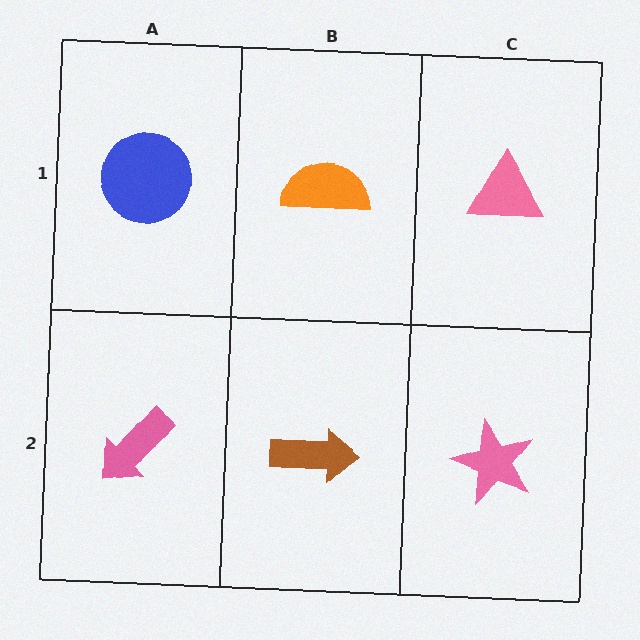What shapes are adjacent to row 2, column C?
A pink triangle (row 1, column C), a brown arrow (row 2, column B).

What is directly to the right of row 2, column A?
A brown arrow.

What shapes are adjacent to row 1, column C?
A pink star (row 2, column C), an orange semicircle (row 1, column B).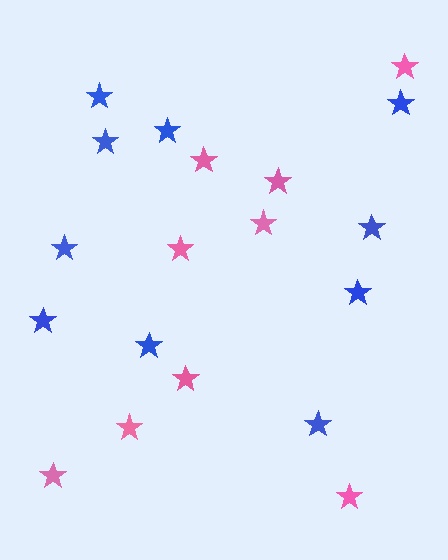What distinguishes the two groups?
There are 2 groups: one group of blue stars (10) and one group of pink stars (9).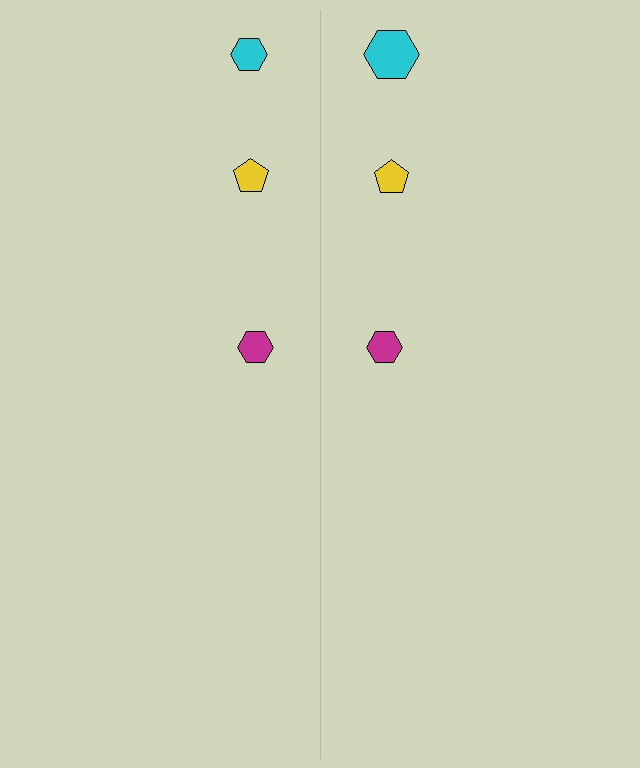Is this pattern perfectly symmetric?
No, the pattern is not perfectly symmetric. The cyan hexagon on the right side has a different size than its mirror counterpart.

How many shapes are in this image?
There are 6 shapes in this image.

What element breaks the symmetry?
The cyan hexagon on the right side has a different size than its mirror counterpart.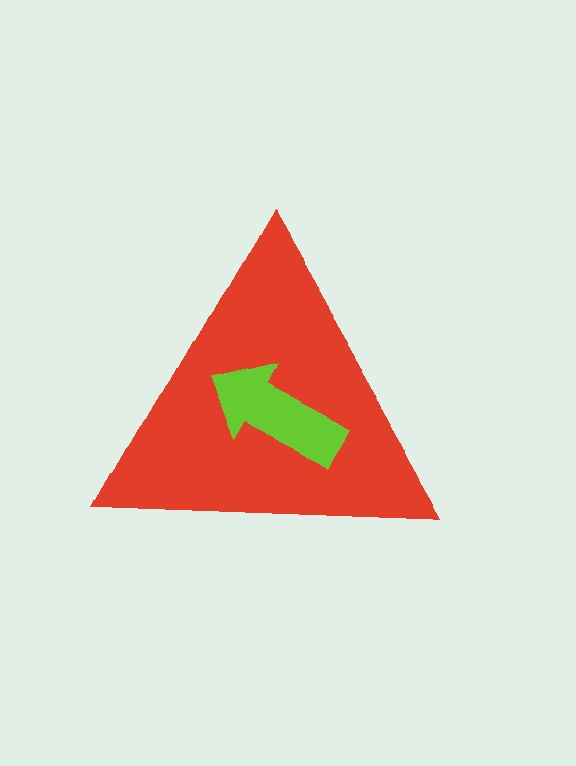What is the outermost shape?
The red triangle.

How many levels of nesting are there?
2.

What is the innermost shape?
The lime arrow.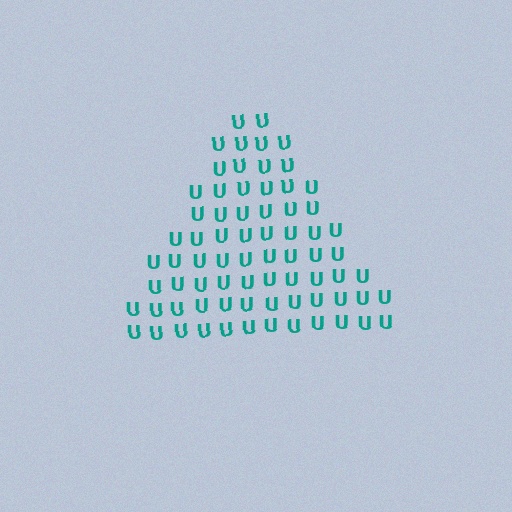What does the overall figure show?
The overall figure shows a triangle.